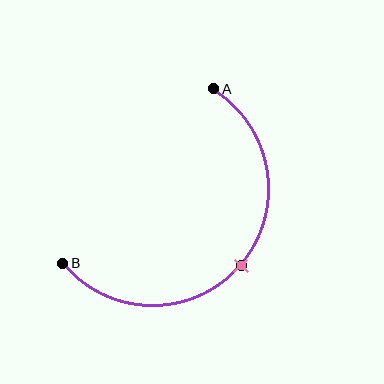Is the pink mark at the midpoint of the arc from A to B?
Yes. The pink mark lies on the arc at equal arc-length from both A and B — it is the arc midpoint.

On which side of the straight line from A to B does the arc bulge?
The arc bulges below and to the right of the straight line connecting A and B.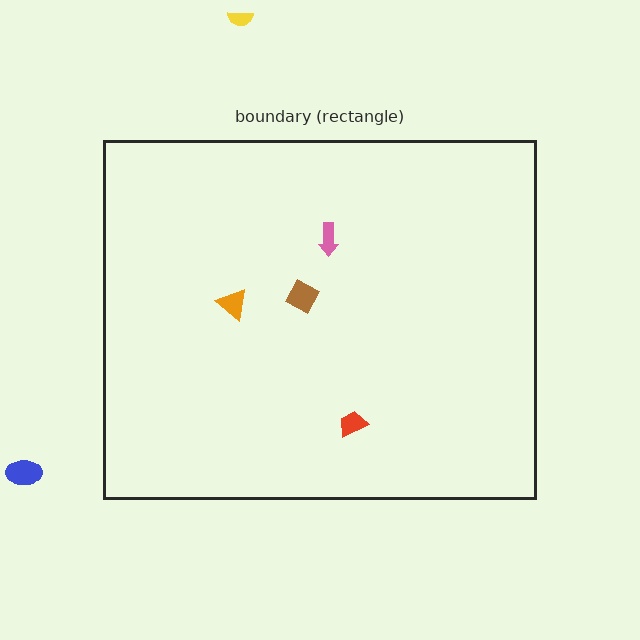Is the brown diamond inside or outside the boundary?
Inside.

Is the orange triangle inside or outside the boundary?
Inside.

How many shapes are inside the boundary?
4 inside, 2 outside.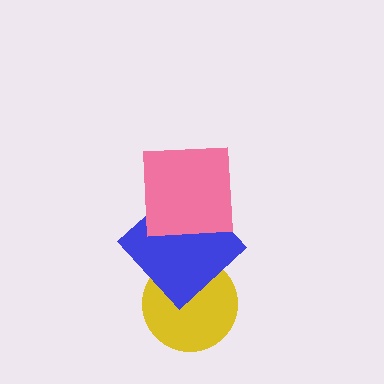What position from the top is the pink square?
The pink square is 1st from the top.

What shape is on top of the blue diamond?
The pink square is on top of the blue diamond.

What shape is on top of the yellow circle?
The blue diamond is on top of the yellow circle.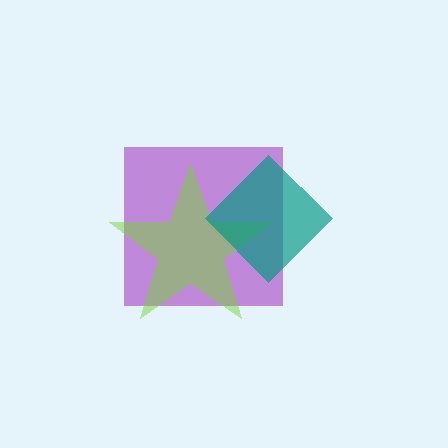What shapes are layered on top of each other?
The layered shapes are: a purple square, a lime star, a teal diamond.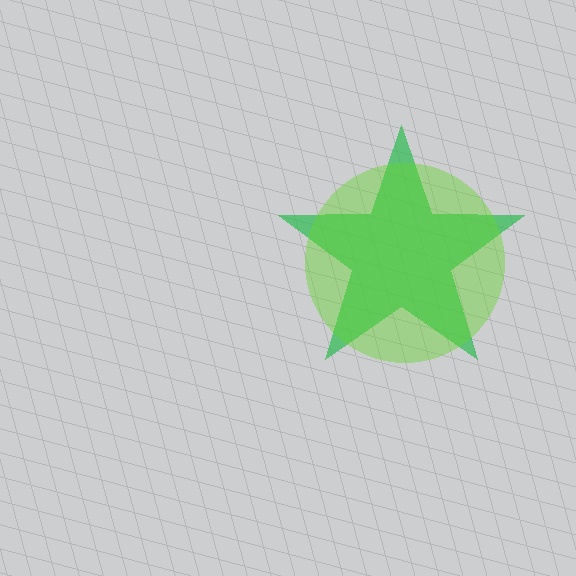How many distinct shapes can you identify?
There are 2 distinct shapes: a green star, a lime circle.